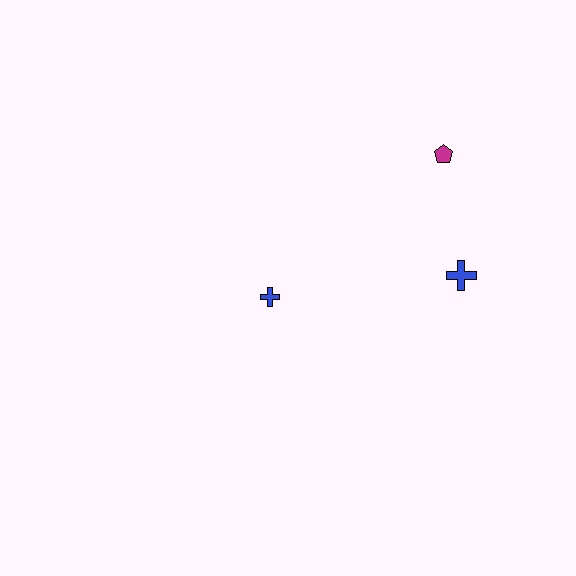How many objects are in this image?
There are 3 objects.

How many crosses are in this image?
There are 2 crosses.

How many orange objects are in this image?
There are no orange objects.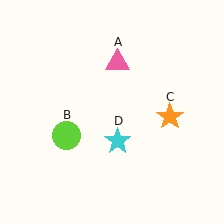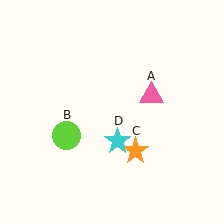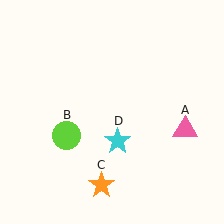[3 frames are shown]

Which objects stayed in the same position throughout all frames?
Lime circle (object B) and cyan star (object D) remained stationary.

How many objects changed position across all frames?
2 objects changed position: pink triangle (object A), orange star (object C).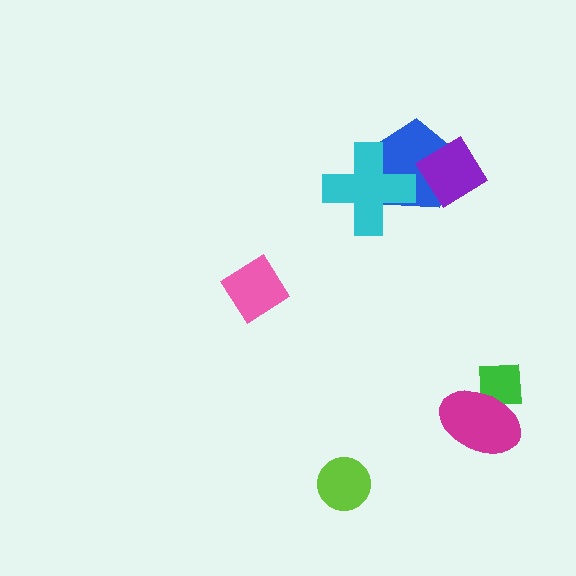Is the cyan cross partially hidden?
No, no other shape covers it.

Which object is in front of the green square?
The magenta ellipse is in front of the green square.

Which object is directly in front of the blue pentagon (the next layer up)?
The cyan cross is directly in front of the blue pentagon.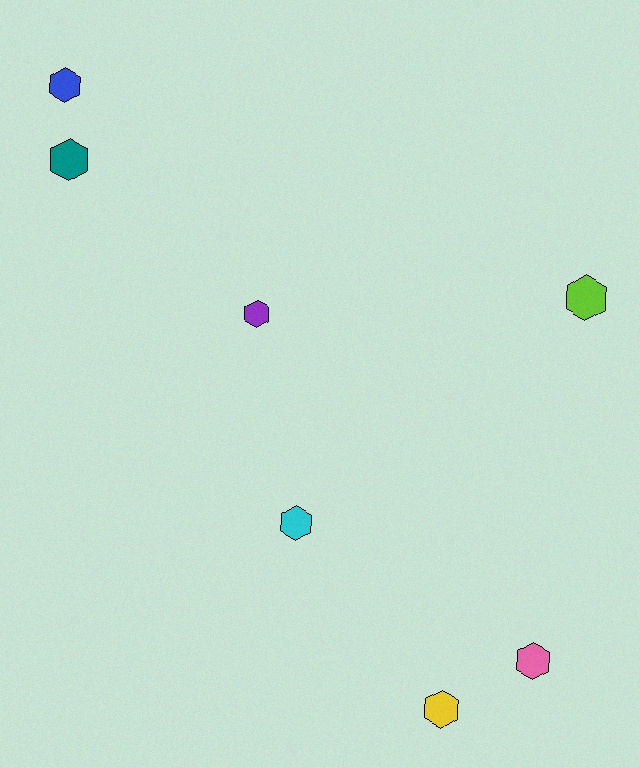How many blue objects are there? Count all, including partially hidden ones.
There is 1 blue object.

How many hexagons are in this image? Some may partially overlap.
There are 7 hexagons.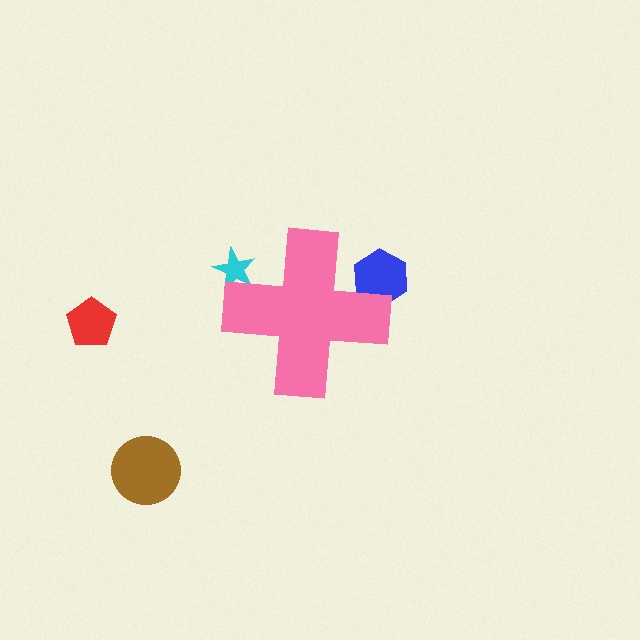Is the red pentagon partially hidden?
No, the red pentagon is fully visible.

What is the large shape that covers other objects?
A pink cross.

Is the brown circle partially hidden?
No, the brown circle is fully visible.